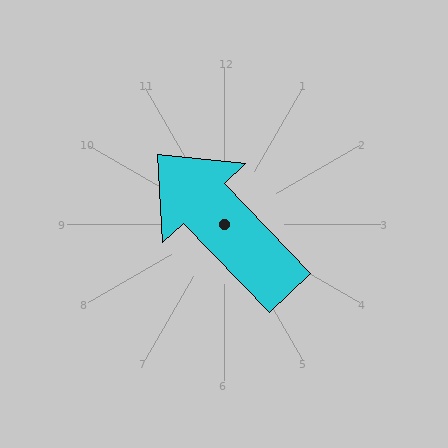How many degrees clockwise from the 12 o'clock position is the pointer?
Approximately 316 degrees.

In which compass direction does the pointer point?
Northwest.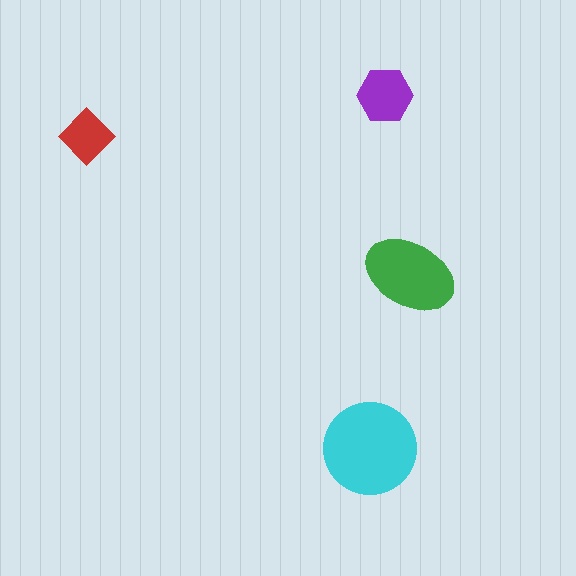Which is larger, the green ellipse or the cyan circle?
The cyan circle.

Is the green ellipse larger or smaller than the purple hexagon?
Larger.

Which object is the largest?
The cyan circle.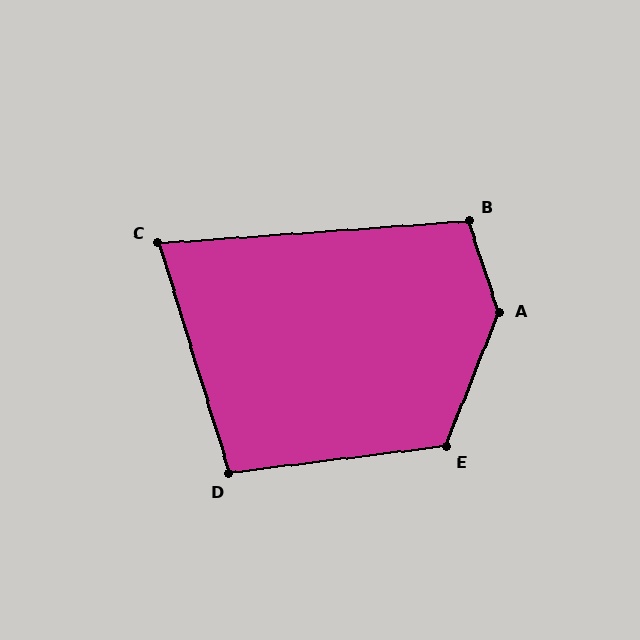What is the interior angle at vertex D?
Approximately 100 degrees (obtuse).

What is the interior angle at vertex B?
Approximately 104 degrees (obtuse).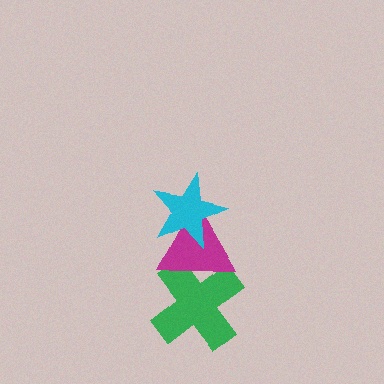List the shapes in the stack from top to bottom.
From top to bottom: the cyan star, the magenta triangle, the green cross.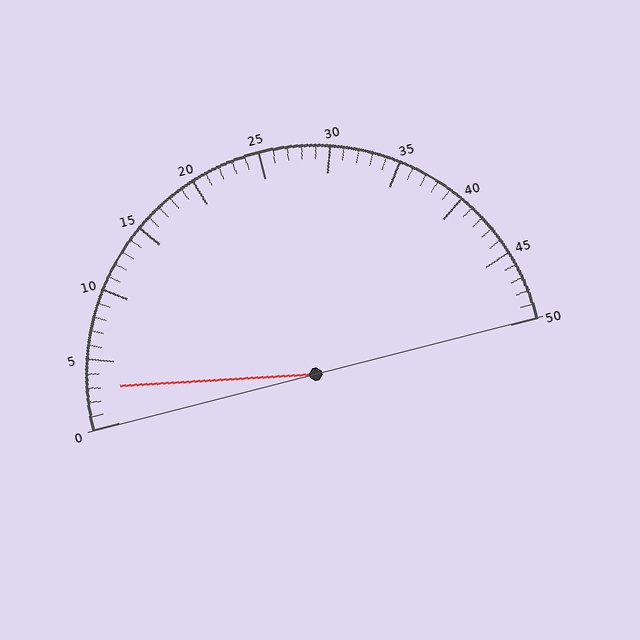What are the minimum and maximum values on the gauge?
The gauge ranges from 0 to 50.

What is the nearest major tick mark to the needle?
The nearest major tick mark is 5.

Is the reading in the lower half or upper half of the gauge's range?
The reading is in the lower half of the range (0 to 50).